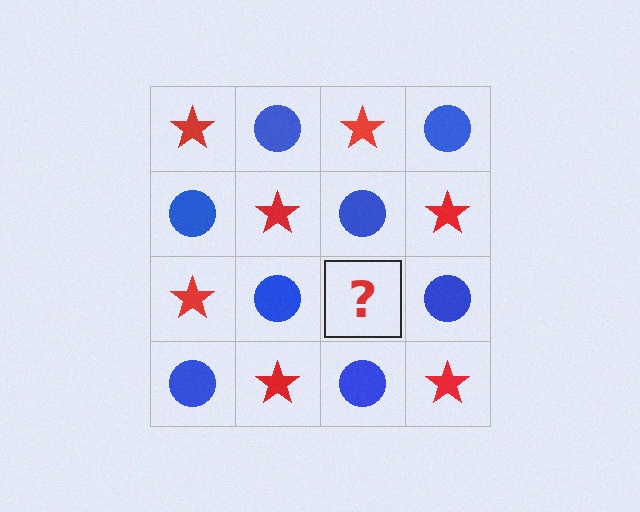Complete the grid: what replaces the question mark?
The question mark should be replaced with a red star.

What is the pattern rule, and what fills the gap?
The rule is that it alternates red star and blue circle in a checkerboard pattern. The gap should be filled with a red star.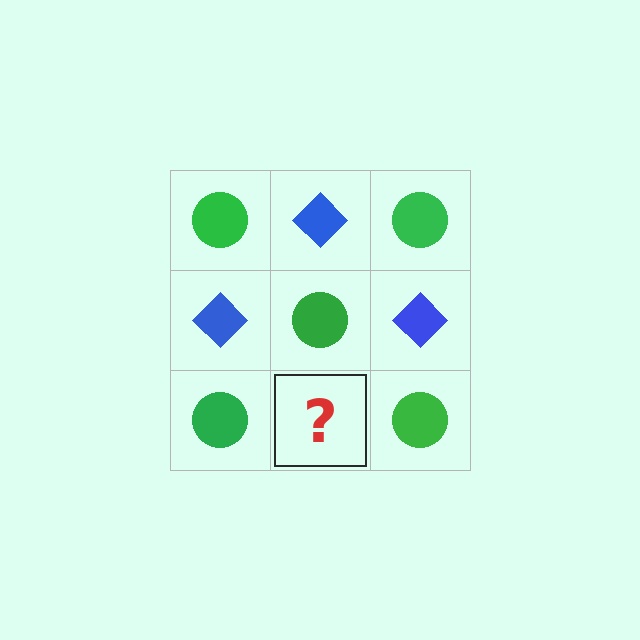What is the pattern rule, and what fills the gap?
The rule is that it alternates green circle and blue diamond in a checkerboard pattern. The gap should be filled with a blue diamond.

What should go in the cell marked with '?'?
The missing cell should contain a blue diamond.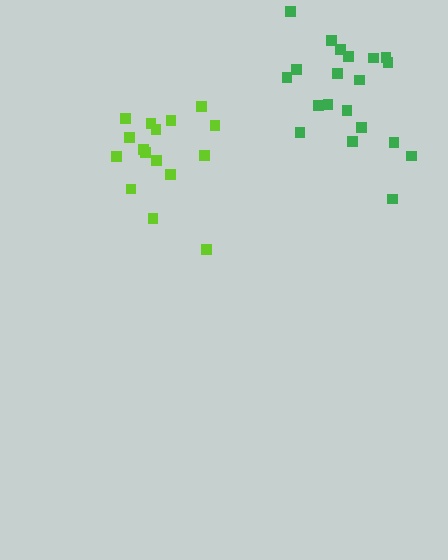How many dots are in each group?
Group 1: 20 dots, Group 2: 16 dots (36 total).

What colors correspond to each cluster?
The clusters are colored: green, lime.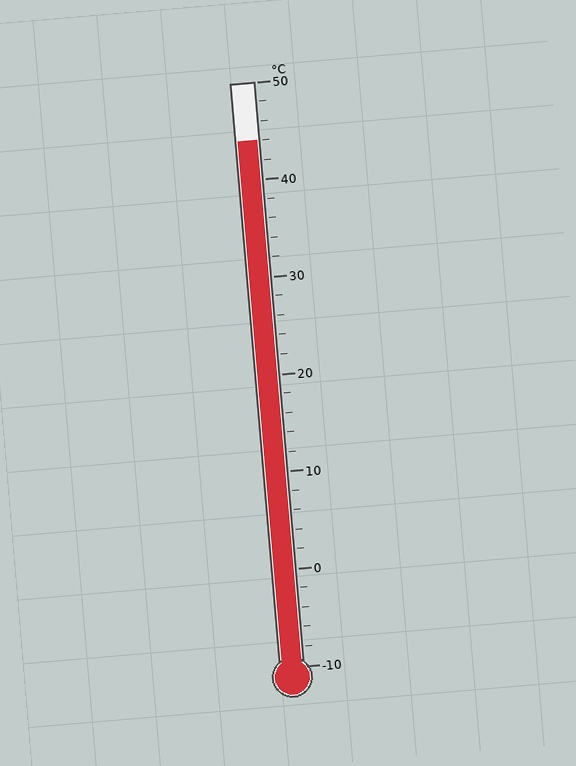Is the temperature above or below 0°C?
The temperature is above 0°C.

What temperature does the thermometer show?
The thermometer shows approximately 44°C.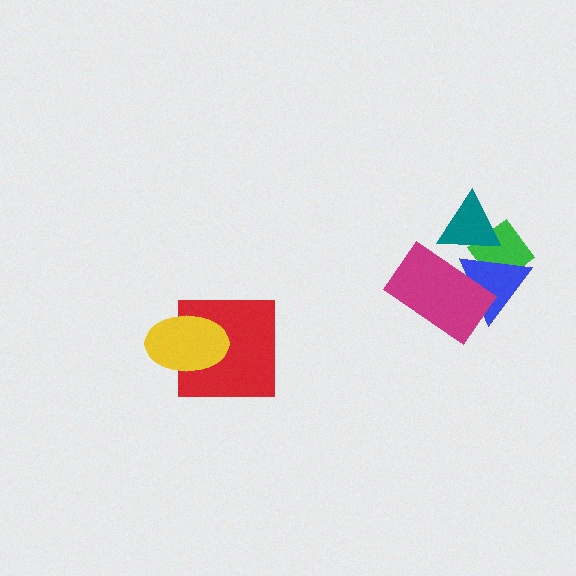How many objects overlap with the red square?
1 object overlaps with the red square.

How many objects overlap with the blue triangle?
3 objects overlap with the blue triangle.